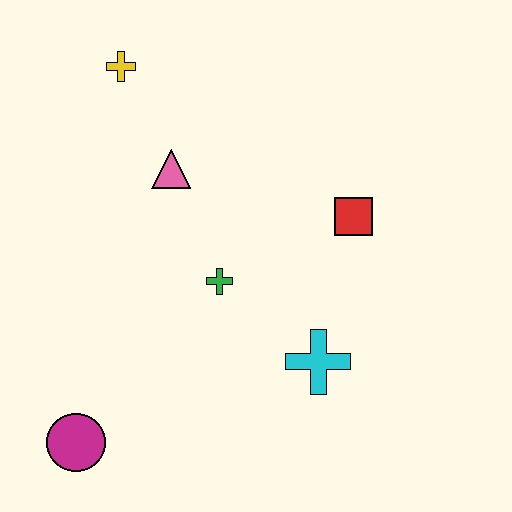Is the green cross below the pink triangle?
Yes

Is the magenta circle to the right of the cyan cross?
No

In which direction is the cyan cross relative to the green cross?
The cyan cross is to the right of the green cross.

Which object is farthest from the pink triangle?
The magenta circle is farthest from the pink triangle.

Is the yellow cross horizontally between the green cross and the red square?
No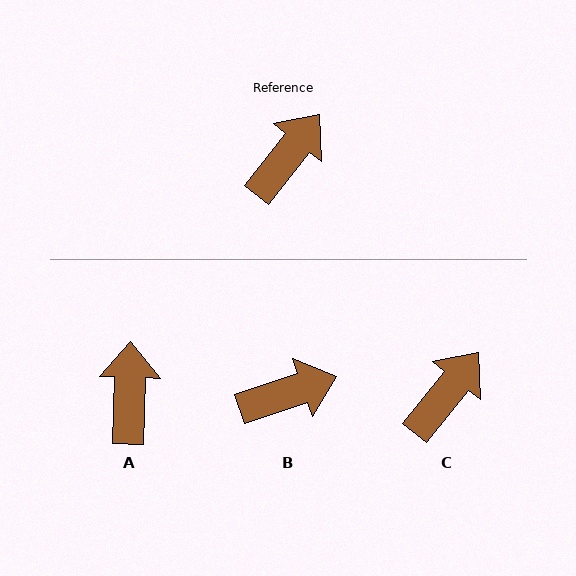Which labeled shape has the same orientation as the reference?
C.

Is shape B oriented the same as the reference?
No, it is off by about 33 degrees.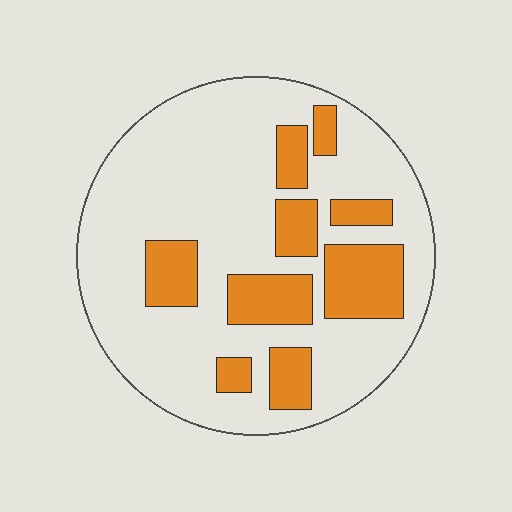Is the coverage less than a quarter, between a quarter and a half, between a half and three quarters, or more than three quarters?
Less than a quarter.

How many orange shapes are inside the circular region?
9.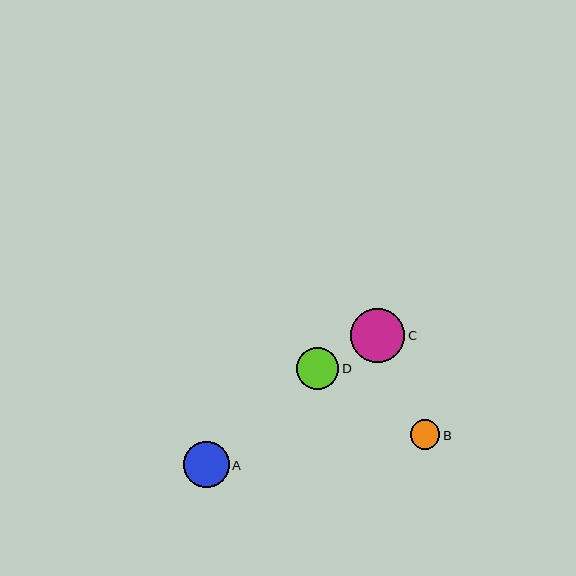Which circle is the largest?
Circle C is the largest with a size of approximately 54 pixels.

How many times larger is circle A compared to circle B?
Circle A is approximately 1.5 times the size of circle B.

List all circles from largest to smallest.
From largest to smallest: C, A, D, B.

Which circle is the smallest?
Circle B is the smallest with a size of approximately 30 pixels.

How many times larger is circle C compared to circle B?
Circle C is approximately 1.8 times the size of circle B.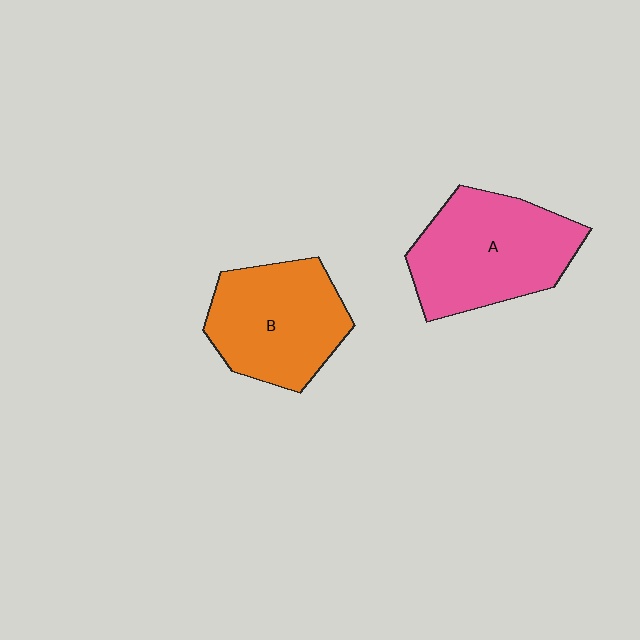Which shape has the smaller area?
Shape B (orange).